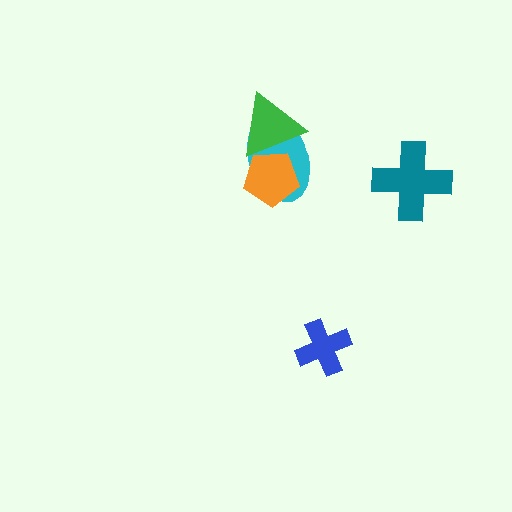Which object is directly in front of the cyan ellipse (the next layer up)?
The green triangle is directly in front of the cyan ellipse.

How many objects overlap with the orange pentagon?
2 objects overlap with the orange pentagon.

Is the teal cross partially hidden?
No, no other shape covers it.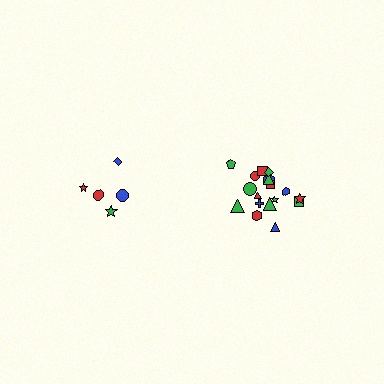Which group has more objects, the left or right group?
The right group.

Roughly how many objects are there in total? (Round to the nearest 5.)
Roughly 25 objects in total.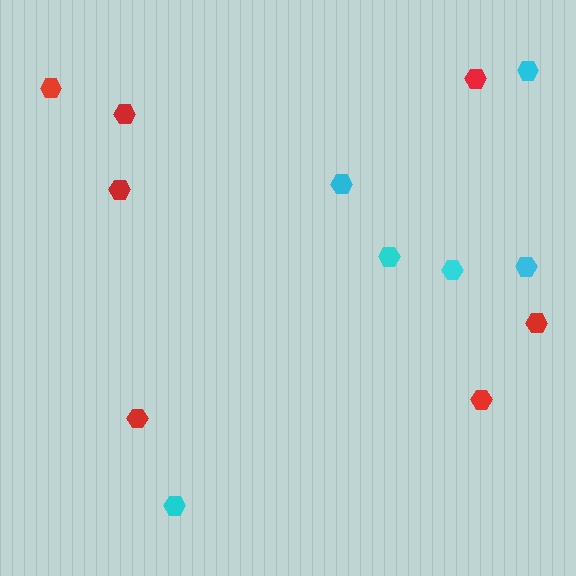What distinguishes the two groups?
There are 2 groups: one group of cyan hexagons (6) and one group of red hexagons (7).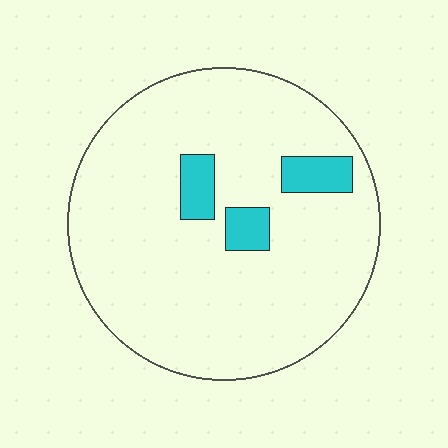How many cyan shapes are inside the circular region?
3.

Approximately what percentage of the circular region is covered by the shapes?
Approximately 10%.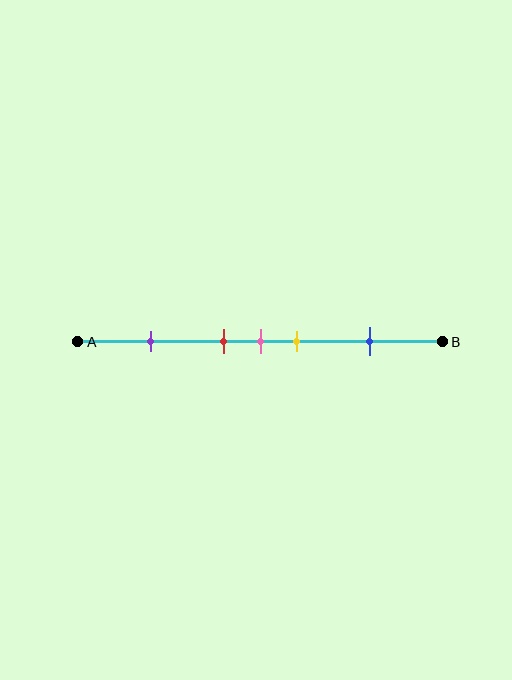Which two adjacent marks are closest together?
The red and pink marks are the closest adjacent pair.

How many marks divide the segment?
There are 5 marks dividing the segment.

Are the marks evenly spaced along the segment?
No, the marks are not evenly spaced.